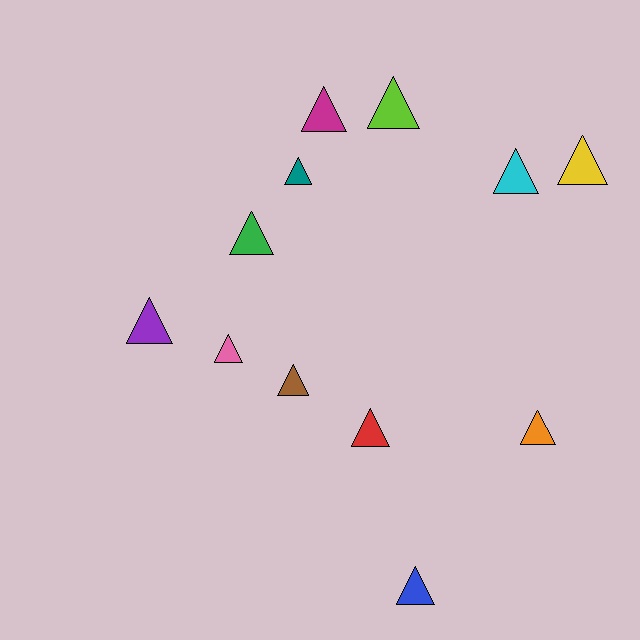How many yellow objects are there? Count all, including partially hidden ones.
There is 1 yellow object.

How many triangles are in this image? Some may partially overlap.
There are 12 triangles.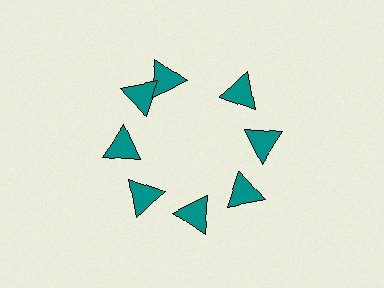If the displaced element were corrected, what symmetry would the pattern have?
It would have 8-fold rotational symmetry — the pattern would map onto itself every 45 degrees.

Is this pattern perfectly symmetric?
No. The 8 teal triangles are arranged in a ring, but one element near the 12 o'clock position is rotated out of alignment along the ring, breaking the 8-fold rotational symmetry.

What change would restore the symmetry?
The symmetry would be restored by rotating it back into even spacing with its neighbors so that all 8 triangles sit at equal angles and equal distance from the center.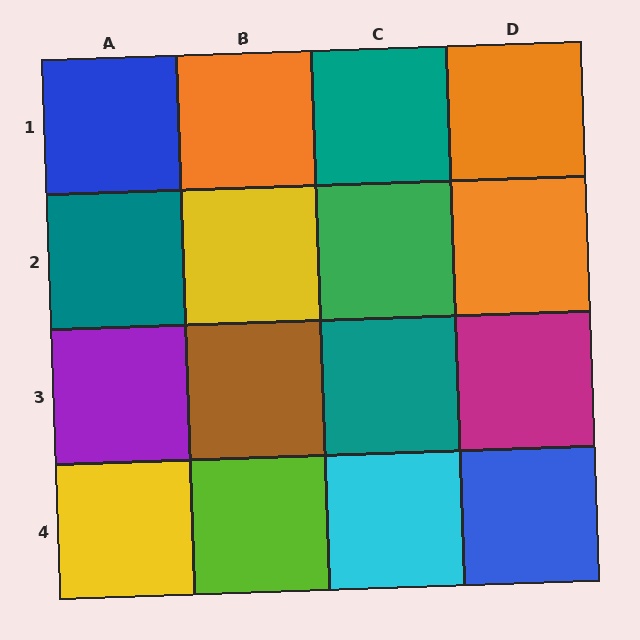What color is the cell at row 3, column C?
Teal.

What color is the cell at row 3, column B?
Brown.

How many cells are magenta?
1 cell is magenta.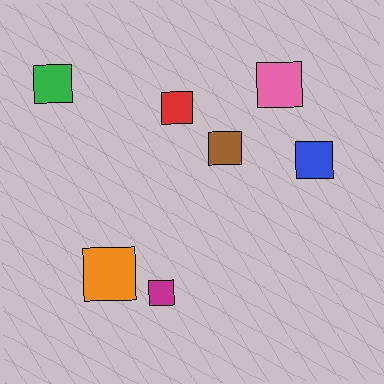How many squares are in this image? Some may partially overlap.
There are 7 squares.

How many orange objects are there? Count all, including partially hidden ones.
There is 1 orange object.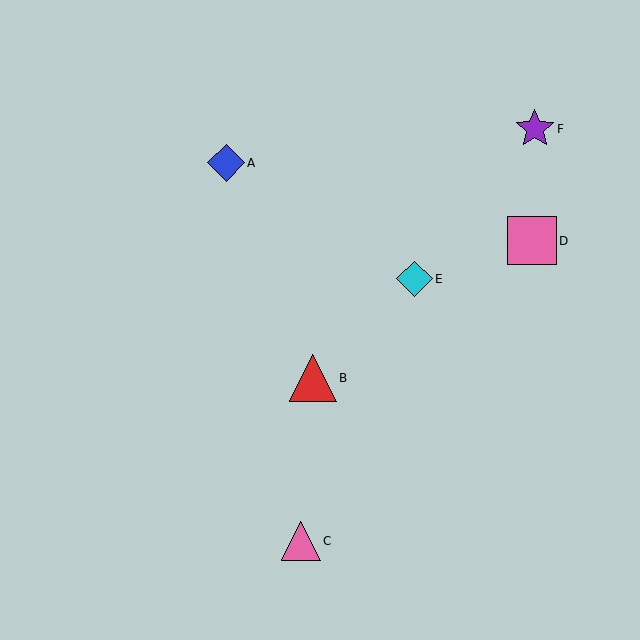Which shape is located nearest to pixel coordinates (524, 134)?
The purple star (labeled F) at (535, 129) is nearest to that location.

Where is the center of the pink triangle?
The center of the pink triangle is at (301, 541).